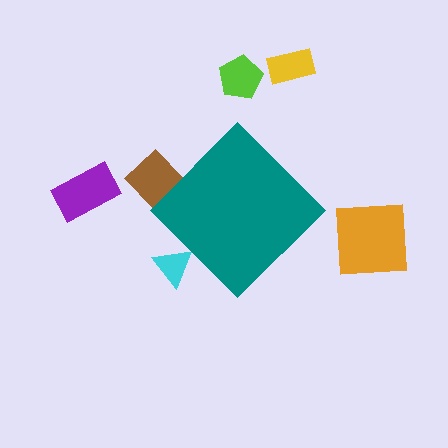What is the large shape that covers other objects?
A teal diamond.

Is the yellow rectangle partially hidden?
No, the yellow rectangle is fully visible.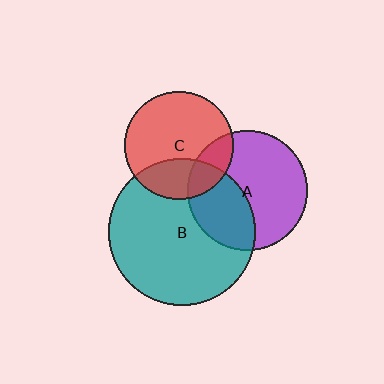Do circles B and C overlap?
Yes.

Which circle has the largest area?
Circle B (teal).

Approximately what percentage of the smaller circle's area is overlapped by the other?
Approximately 30%.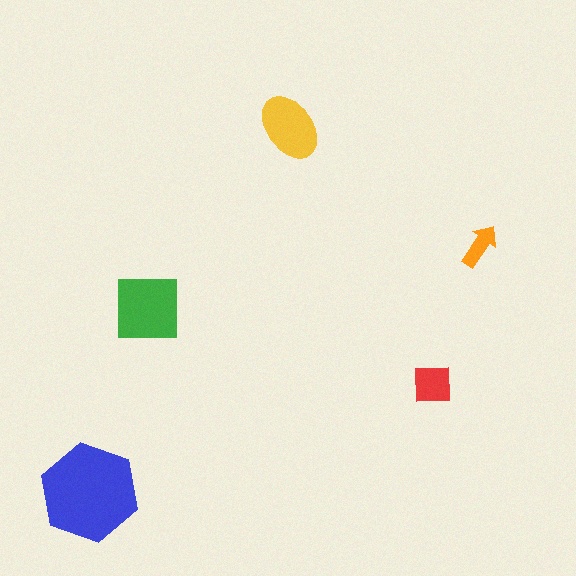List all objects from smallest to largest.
The orange arrow, the red square, the yellow ellipse, the green square, the blue hexagon.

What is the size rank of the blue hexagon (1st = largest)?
1st.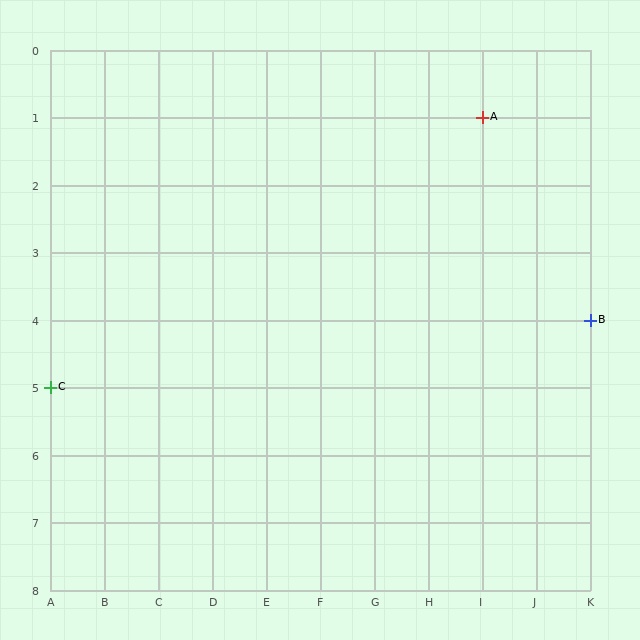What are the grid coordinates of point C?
Point C is at grid coordinates (A, 5).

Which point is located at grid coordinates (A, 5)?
Point C is at (A, 5).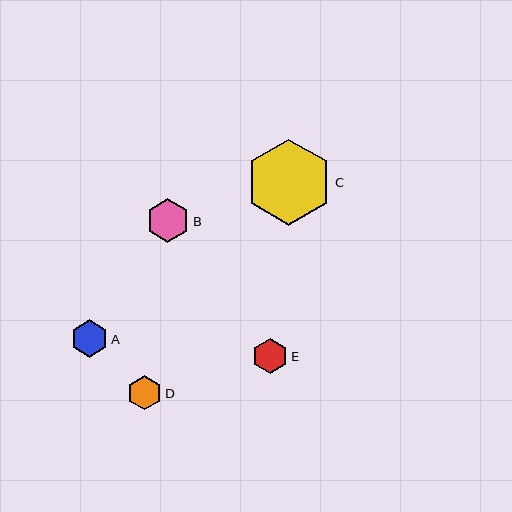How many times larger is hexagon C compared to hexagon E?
Hexagon C is approximately 2.4 times the size of hexagon E.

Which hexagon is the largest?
Hexagon C is the largest with a size of approximately 86 pixels.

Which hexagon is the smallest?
Hexagon D is the smallest with a size of approximately 34 pixels.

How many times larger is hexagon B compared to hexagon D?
Hexagon B is approximately 1.3 times the size of hexagon D.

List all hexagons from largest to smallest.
From largest to smallest: C, B, A, E, D.